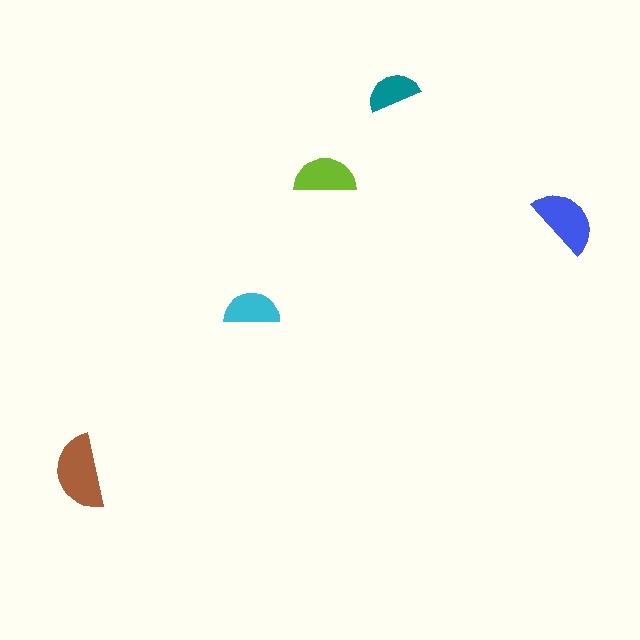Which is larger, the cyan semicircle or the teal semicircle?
The cyan one.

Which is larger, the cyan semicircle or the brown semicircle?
The brown one.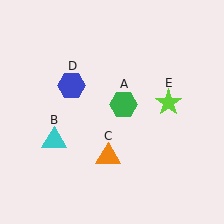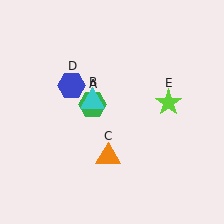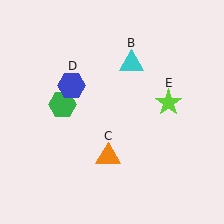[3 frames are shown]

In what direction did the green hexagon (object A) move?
The green hexagon (object A) moved left.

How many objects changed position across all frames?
2 objects changed position: green hexagon (object A), cyan triangle (object B).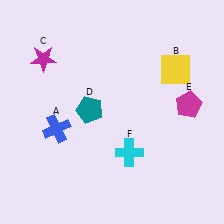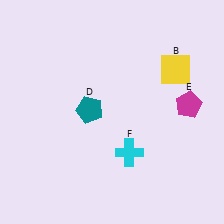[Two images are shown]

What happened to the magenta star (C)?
The magenta star (C) was removed in Image 2. It was in the top-left area of Image 1.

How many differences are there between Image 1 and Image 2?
There are 2 differences between the two images.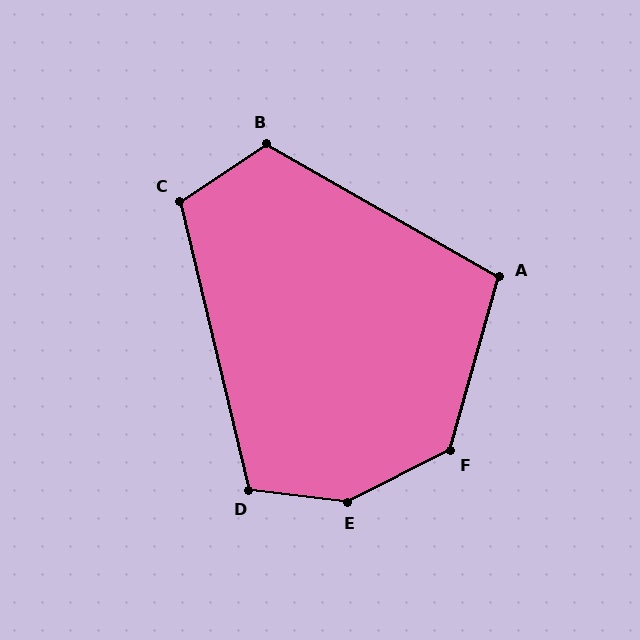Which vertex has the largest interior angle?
E, at approximately 146 degrees.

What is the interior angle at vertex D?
Approximately 111 degrees (obtuse).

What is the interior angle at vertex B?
Approximately 117 degrees (obtuse).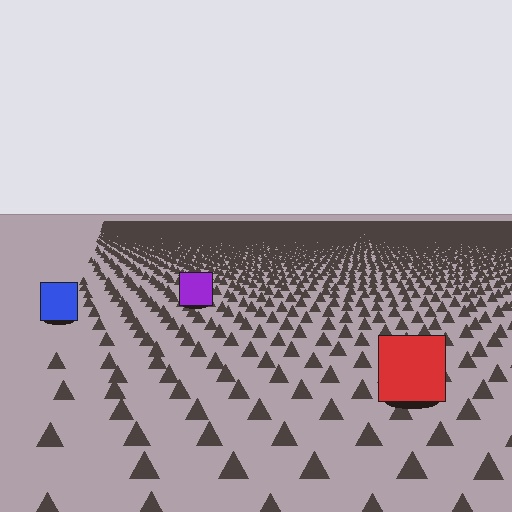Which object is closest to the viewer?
The red square is closest. The texture marks near it are larger and more spread out.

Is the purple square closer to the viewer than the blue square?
No. The blue square is closer — you can tell from the texture gradient: the ground texture is coarser near it.